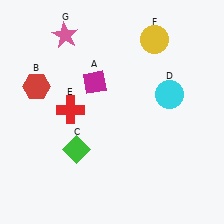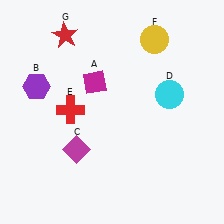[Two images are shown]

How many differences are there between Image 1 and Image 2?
There are 3 differences between the two images.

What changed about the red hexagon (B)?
In Image 1, B is red. In Image 2, it changed to purple.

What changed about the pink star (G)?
In Image 1, G is pink. In Image 2, it changed to red.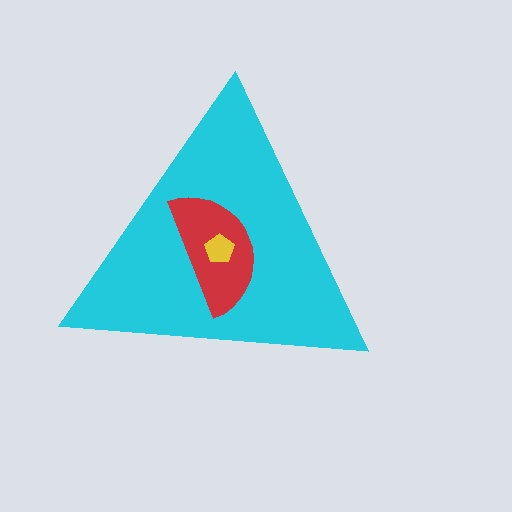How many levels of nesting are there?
3.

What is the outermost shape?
The cyan triangle.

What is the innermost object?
The yellow pentagon.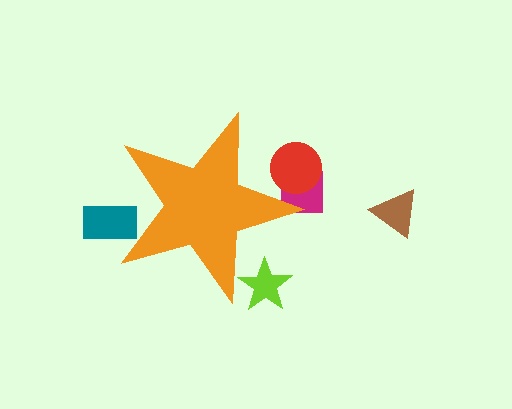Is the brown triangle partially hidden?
No, the brown triangle is fully visible.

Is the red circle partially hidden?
Yes, the red circle is partially hidden behind the orange star.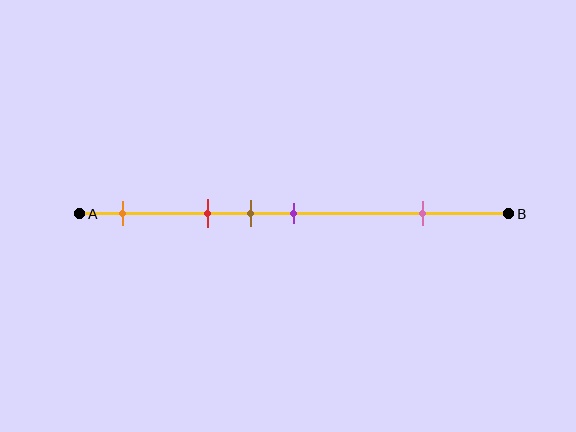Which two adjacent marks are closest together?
The brown and purple marks are the closest adjacent pair.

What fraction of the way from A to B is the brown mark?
The brown mark is approximately 40% (0.4) of the way from A to B.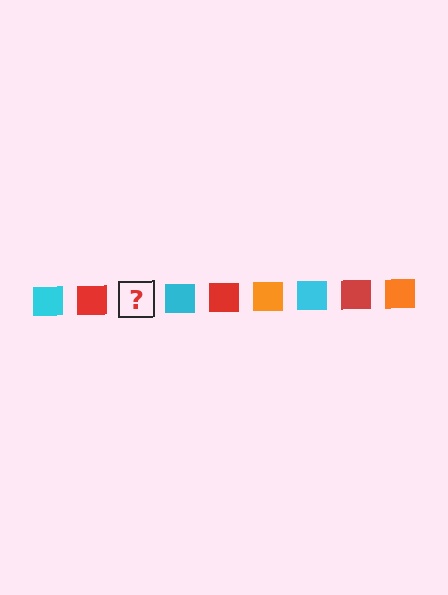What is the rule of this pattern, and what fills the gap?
The rule is that the pattern cycles through cyan, red, orange squares. The gap should be filled with an orange square.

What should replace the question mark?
The question mark should be replaced with an orange square.